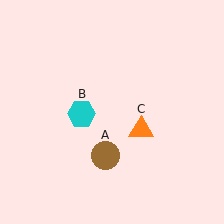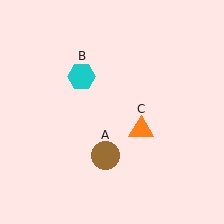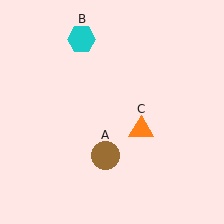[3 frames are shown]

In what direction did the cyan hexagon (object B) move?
The cyan hexagon (object B) moved up.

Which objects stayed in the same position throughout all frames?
Brown circle (object A) and orange triangle (object C) remained stationary.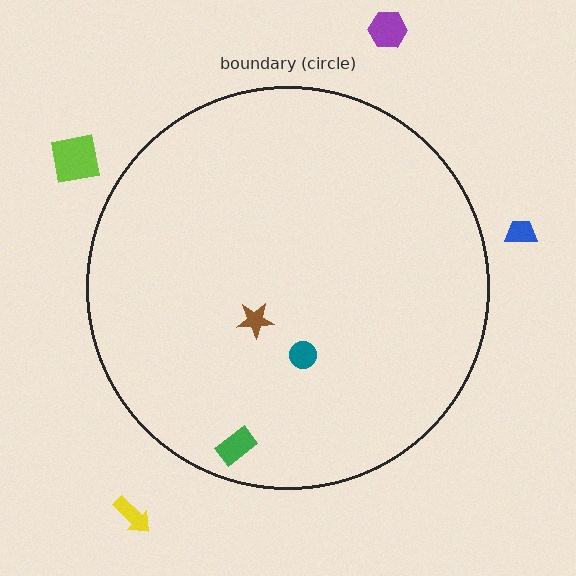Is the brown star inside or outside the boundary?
Inside.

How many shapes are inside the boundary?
3 inside, 4 outside.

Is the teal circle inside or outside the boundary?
Inside.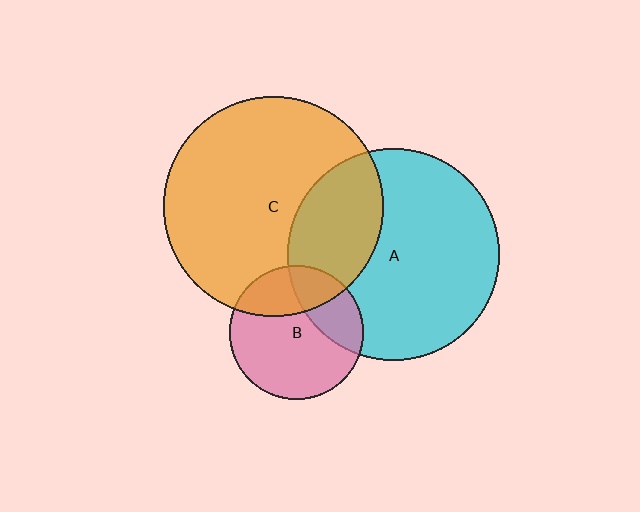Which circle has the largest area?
Circle C (orange).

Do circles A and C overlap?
Yes.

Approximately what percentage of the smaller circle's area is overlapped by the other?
Approximately 30%.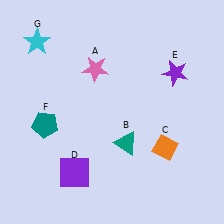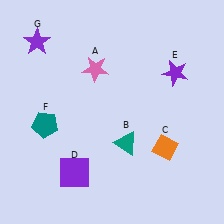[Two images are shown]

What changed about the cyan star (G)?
In Image 1, G is cyan. In Image 2, it changed to purple.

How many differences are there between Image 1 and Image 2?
There is 1 difference between the two images.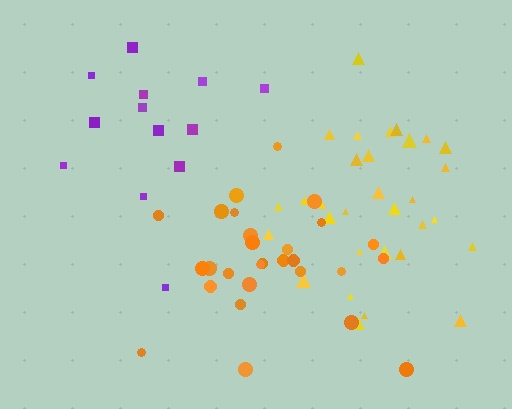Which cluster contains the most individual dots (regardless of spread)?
Yellow (32).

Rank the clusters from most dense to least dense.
orange, yellow, purple.